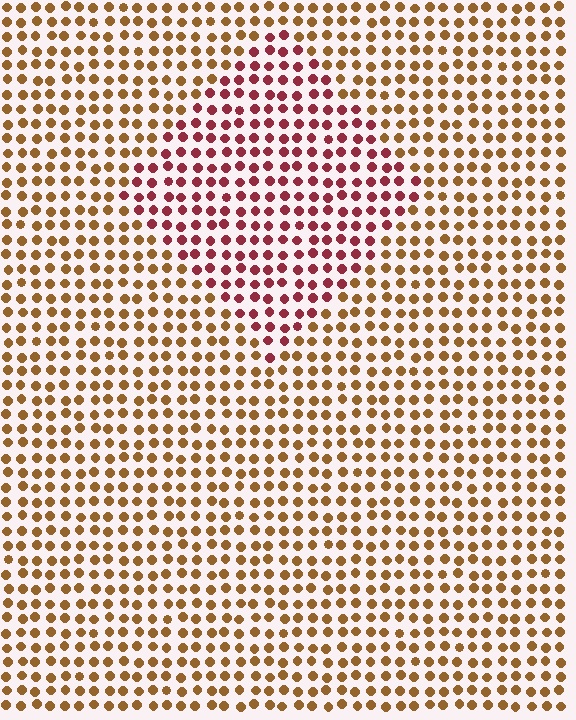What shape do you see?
I see a diamond.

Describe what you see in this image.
The image is filled with small brown elements in a uniform arrangement. A diamond-shaped region is visible where the elements are tinted to a slightly different hue, forming a subtle color boundary.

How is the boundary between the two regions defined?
The boundary is defined purely by a slight shift in hue (about 45 degrees). Spacing, size, and orientation are identical on both sides.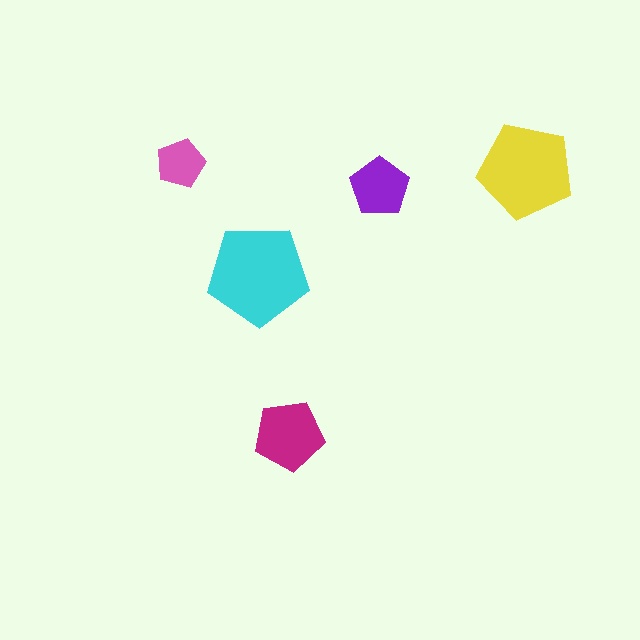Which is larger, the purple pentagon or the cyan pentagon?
The cyan one.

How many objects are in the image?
There are 5 objects in the image.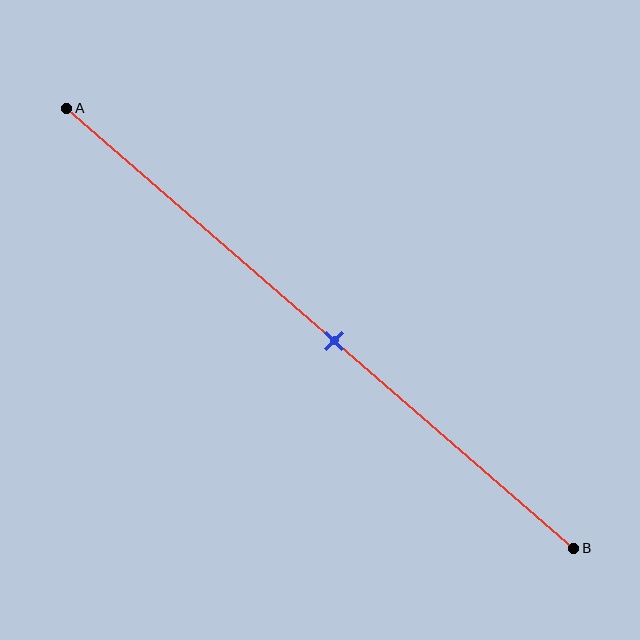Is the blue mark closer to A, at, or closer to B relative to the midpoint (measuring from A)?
The blue mark is approximately at the midpoint of segment AB.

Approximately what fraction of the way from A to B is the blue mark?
The blue mark is approximately 55% of the way from A to B.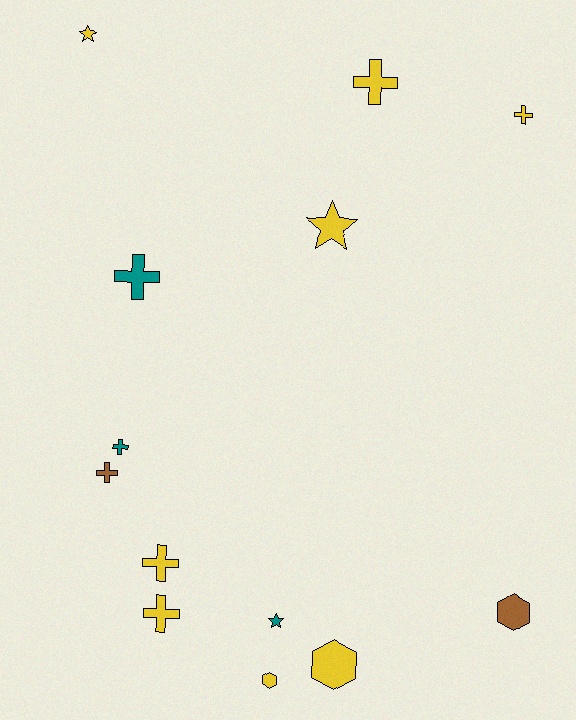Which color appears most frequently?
Yellow, with 8 objects.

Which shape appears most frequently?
Cross, with 7 objects.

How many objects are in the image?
There are 13 objects.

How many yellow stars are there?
There are 2 yellow stars.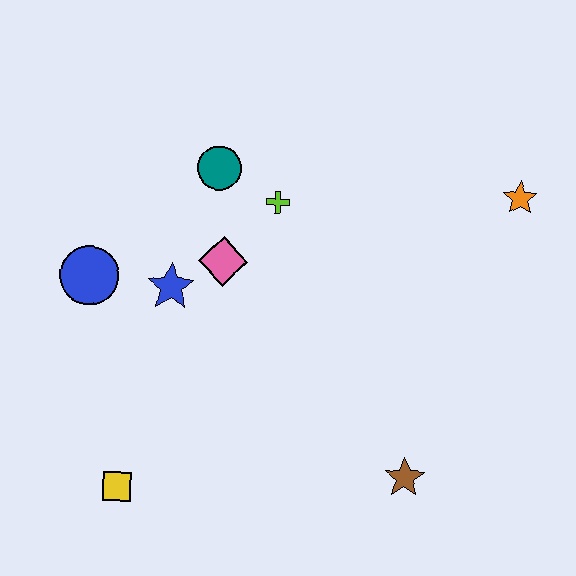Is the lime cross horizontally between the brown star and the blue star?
Yes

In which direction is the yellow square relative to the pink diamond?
The yellow square is below the pink diamond.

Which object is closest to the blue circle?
The blue star is closest to the blue circle.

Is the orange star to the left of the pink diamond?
No